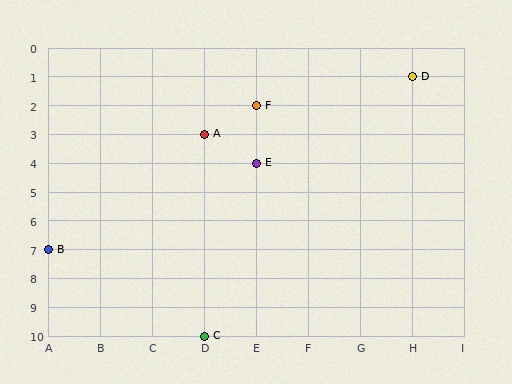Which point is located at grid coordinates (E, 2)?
Point F is at (E, 2).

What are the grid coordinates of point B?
Point B is at grid coordinates (A, 7).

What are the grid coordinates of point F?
Point F is at grid coordinates (E, 2).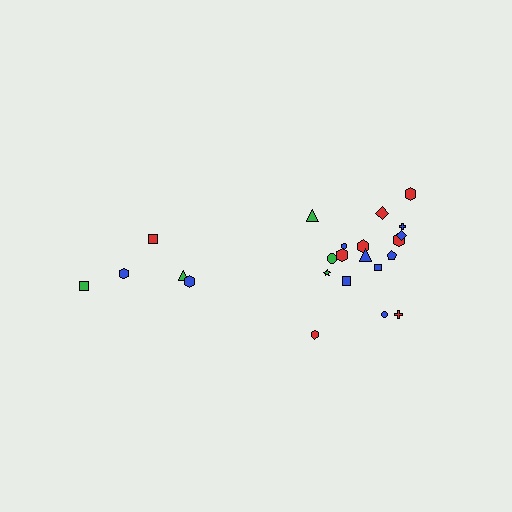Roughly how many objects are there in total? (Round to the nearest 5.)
Roughly 25 objects in total.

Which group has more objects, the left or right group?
The right group.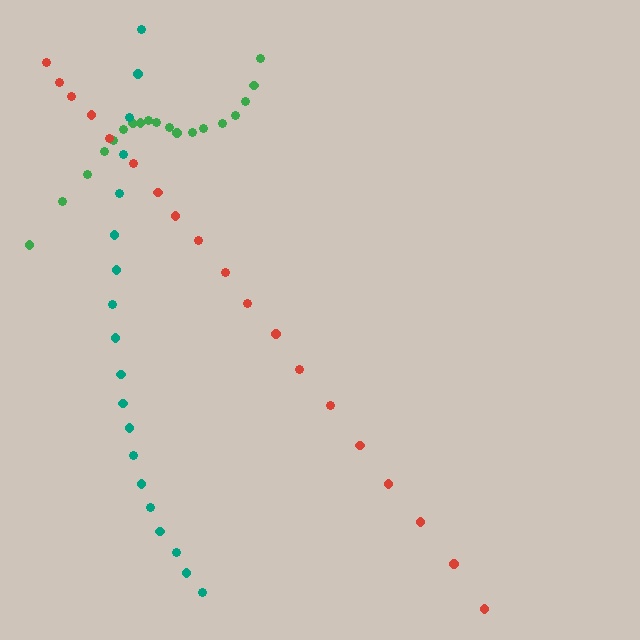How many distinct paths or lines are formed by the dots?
There are 3 distinct paths.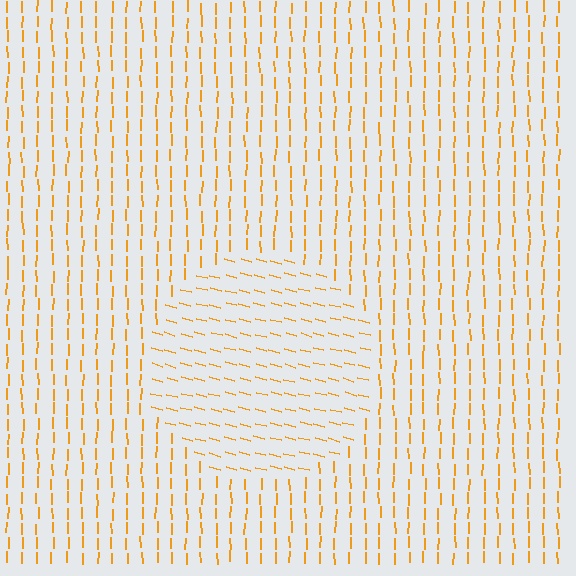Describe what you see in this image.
The image is filled with small orange line segments. A circle region in the image has lines oriented differently from the surrounding lines, creating a visible texture boundary.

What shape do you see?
I see a circle.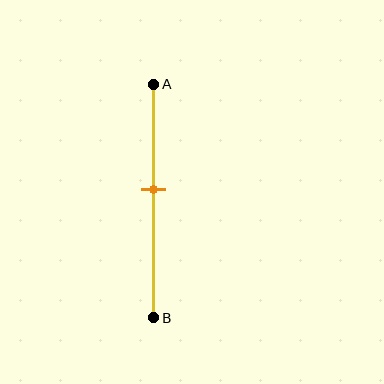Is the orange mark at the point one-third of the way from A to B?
No, the mark is at about 45% from A, not at the 33% one-third point.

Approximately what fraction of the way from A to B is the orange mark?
The orange mark is approximately 45% of the way from A to B.